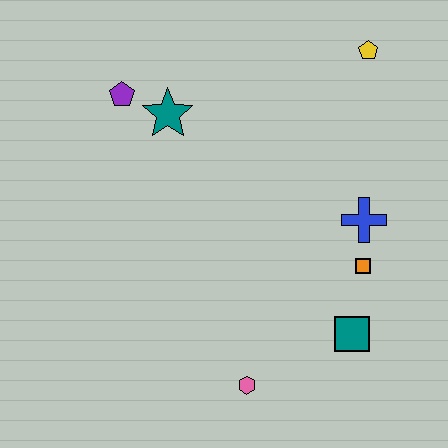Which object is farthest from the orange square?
The purple pentagon is farthest from the orange square.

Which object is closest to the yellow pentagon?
The blue cross is closest to the yellow pentagon.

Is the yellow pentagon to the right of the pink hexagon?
Yes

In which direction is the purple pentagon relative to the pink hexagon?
The purple pentagon is above the pink hexagon.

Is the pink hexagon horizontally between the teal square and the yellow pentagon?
No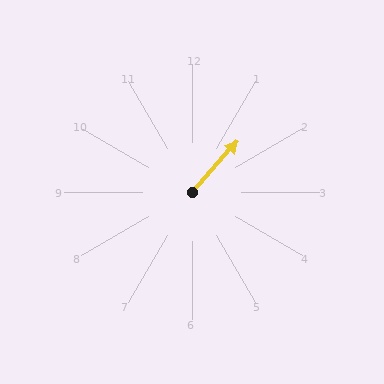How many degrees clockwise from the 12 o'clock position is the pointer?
Approximately 42 degrees.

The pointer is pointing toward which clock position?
Roughly 1 o'clock.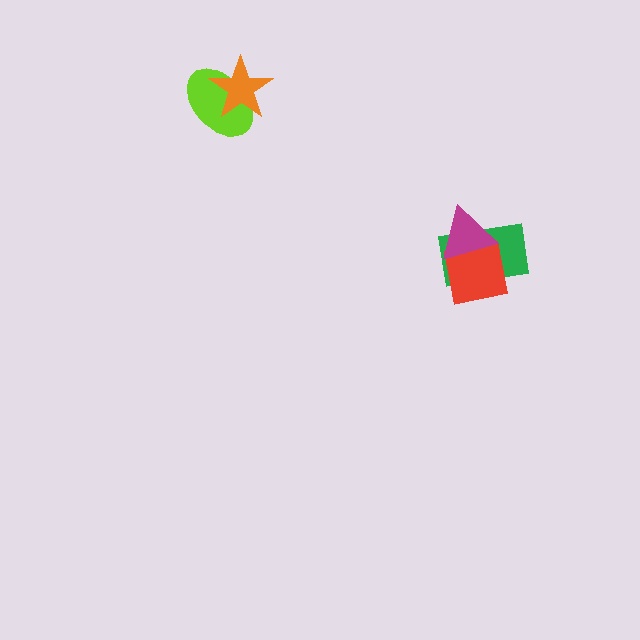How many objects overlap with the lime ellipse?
1 object overlaps with the lime ellipse.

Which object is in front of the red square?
The magenta triangle is in front of the red square.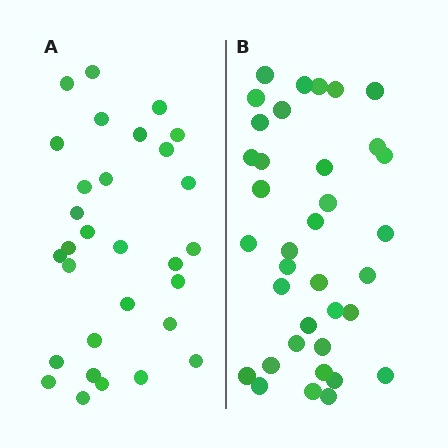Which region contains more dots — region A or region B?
Region B (the right region) has more dots.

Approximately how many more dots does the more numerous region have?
Region B has about 6 more dots than region A.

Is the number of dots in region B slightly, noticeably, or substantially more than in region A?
Region B has only slightly more — the two regions are fairly close. The ratio is roughly 1.2 to 1.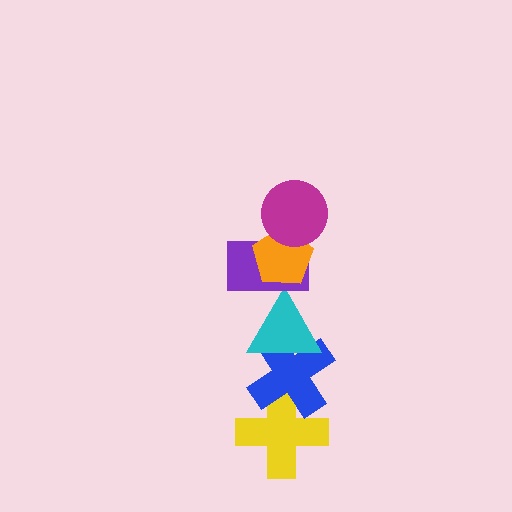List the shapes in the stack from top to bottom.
From top to bottom: the magenta circle, the orange pentagon, the purple rectangle, the cyan triangle, the blue cross, the yellow cross.